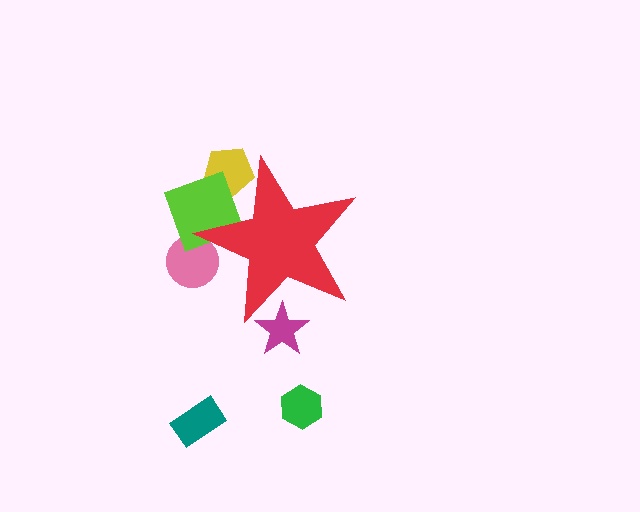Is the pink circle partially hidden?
Yes, the pink circle is partially hidden behind the red star.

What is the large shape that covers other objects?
A red star.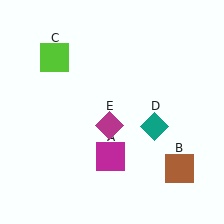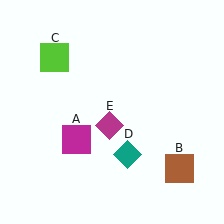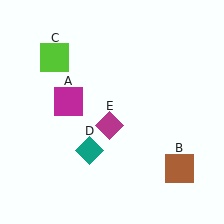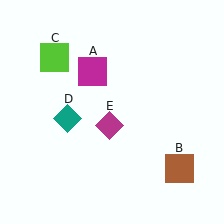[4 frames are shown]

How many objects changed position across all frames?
2 objects changed position: magenta square (object A), teal diamond (object D).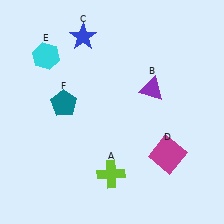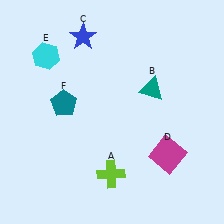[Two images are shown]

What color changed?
The triangle (B) changed from purple in Image 1 to teal in Image 2.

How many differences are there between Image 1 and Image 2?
There is 1 difference between the two images.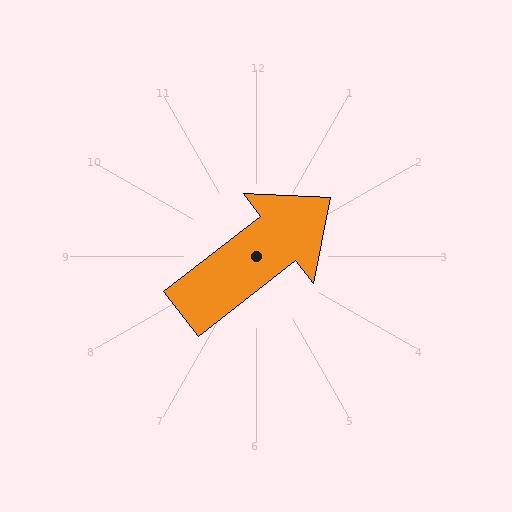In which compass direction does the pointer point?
Northeast.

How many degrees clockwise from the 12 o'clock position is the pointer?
Approximately 52 degrees.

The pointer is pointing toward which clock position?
Roughly 2 o'clock.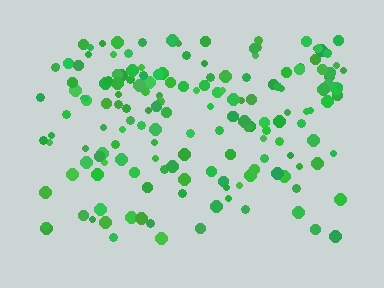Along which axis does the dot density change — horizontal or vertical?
Vertical.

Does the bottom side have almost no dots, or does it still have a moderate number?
Still a moderate number, just noticeably fewer than the top.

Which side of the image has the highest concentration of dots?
The top.